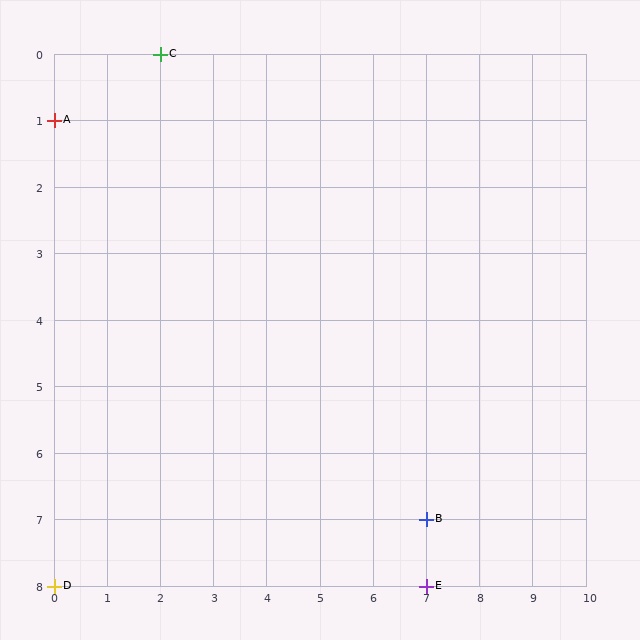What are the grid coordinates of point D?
Point D is at grid coordinates (0, 8).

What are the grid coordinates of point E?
Point E is at grid coordinates (7, 8).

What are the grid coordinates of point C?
Point C is at grid coordinates (2, 0).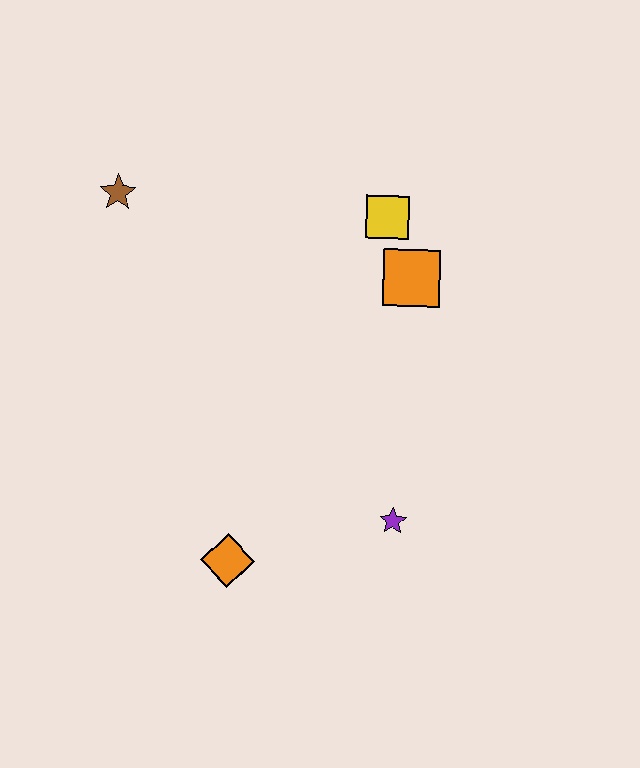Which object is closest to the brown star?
The yellow square is closest to the brown star.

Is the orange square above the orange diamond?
Yes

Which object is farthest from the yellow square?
The orange diamond is farthest from the yellow square.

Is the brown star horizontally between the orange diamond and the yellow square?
No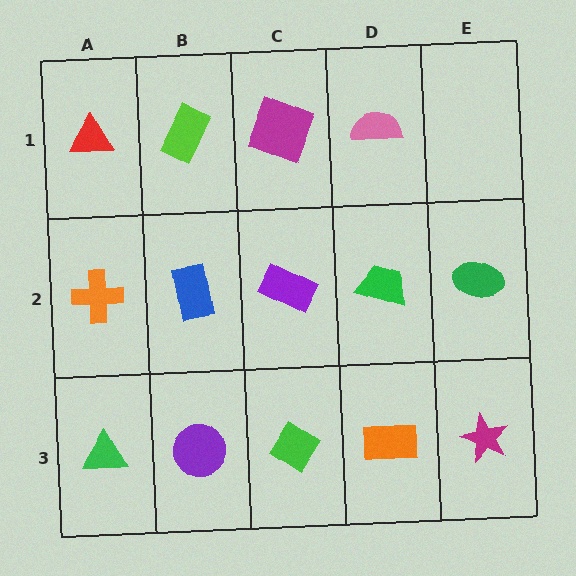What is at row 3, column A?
A green triangle.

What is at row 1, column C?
A magenta square.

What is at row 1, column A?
A red triangle.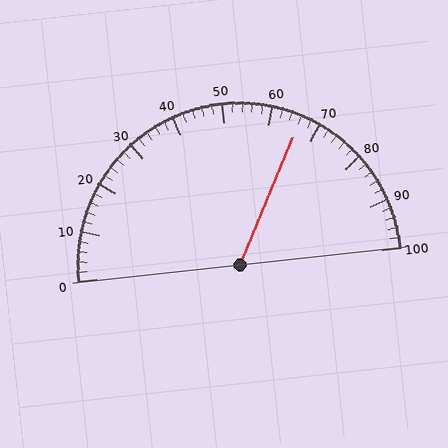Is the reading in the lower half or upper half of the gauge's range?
The reading is in the upper half of the range (0 to 100).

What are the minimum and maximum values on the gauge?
The gauge ranges from 0 to 100.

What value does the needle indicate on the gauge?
The needle indicates approximately 66.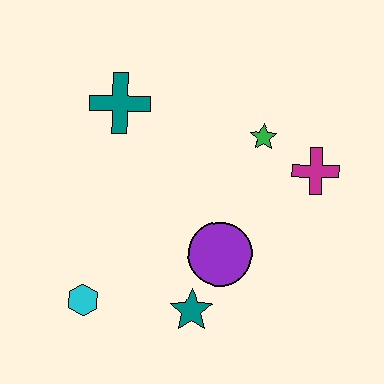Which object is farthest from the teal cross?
The teal star is farthest from the teal cross.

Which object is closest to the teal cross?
The green star is closest to the teal cross.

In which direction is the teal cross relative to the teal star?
The teal cross is above the teal star.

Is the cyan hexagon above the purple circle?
No